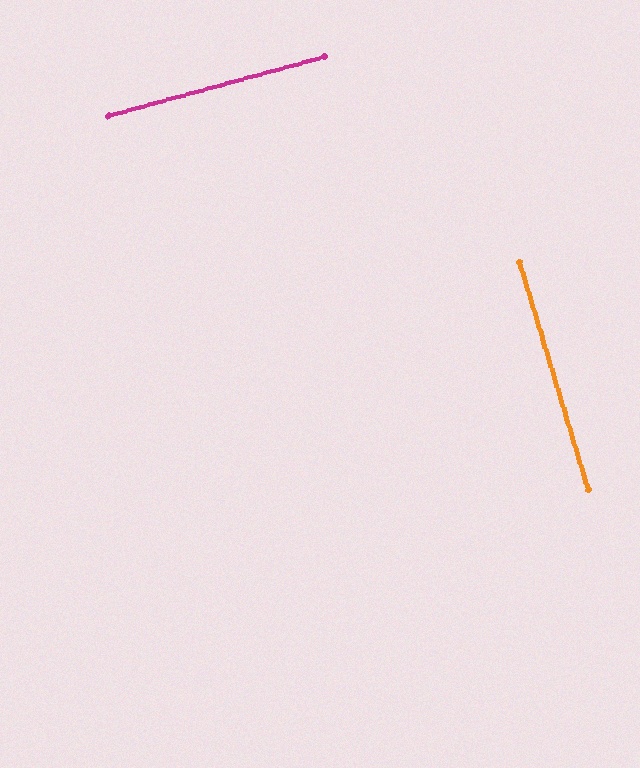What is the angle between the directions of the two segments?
Approximately 88 degrees.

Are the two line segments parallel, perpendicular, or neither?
Perpendicular — they meet at approximately 88°.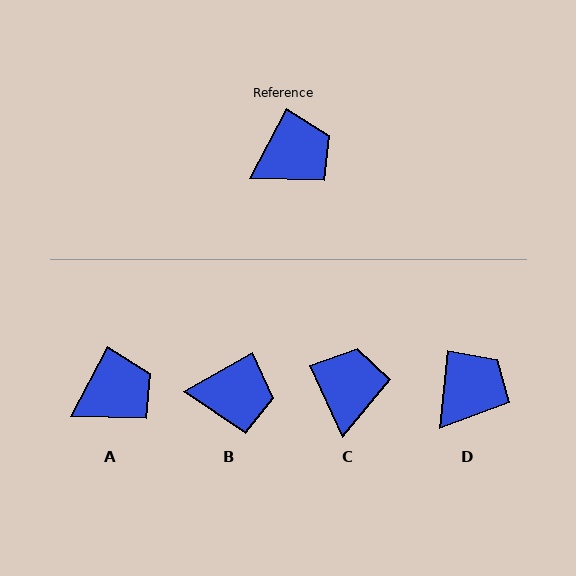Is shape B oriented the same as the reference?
No, it is off by about 32 degrees.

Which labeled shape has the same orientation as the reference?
A.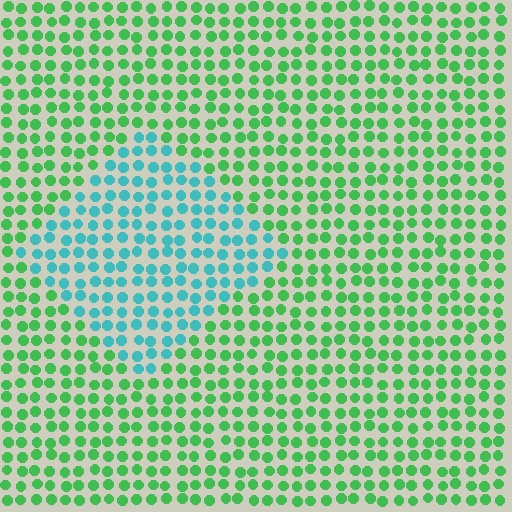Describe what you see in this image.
The image is filled with small green elements in a uniform arrangement. A diamond-shaped region is visible where the elements are tinted to a slightly different hue, forming a subtle color boundary.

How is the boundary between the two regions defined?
The boundary is defined purely by a slight shift in hue (about 53 degrees). Spacing, size, and orientation are identical on both sides.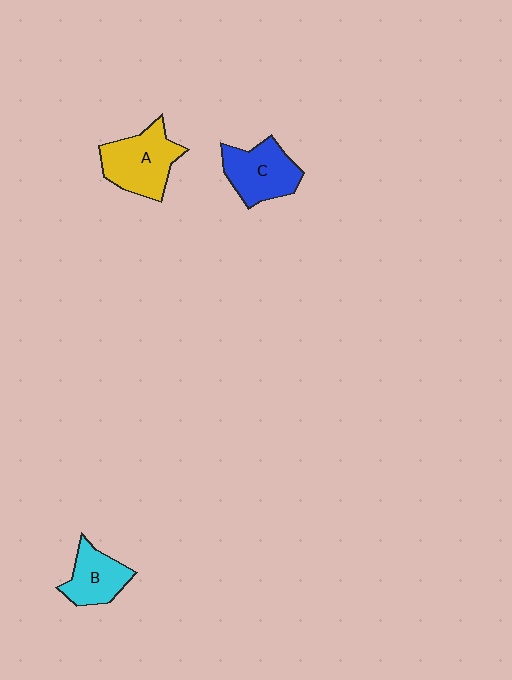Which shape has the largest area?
Shape A (yellow).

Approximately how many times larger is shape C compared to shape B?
Approximately 1.3 times.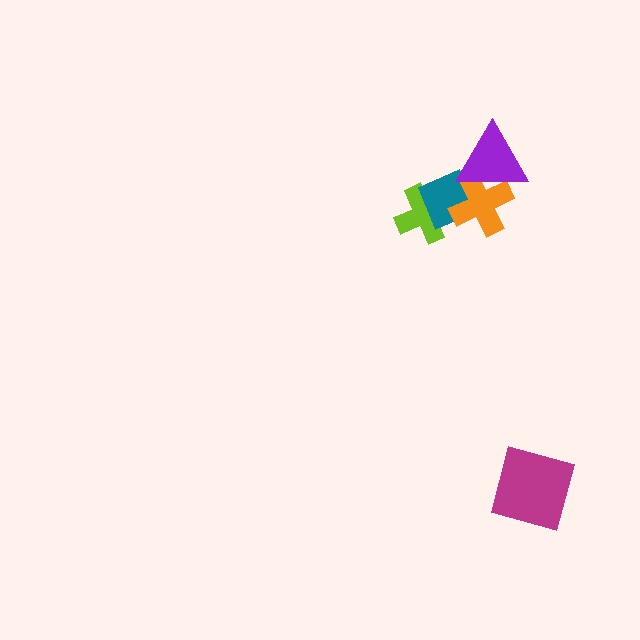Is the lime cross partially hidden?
Yes, it is partially covered by another shape.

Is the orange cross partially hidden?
Yes, it is partially covered by another shape.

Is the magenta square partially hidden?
No, no other shape covers it.